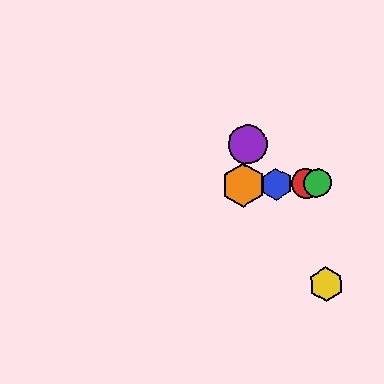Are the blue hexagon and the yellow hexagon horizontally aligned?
No, the blue hexagon is at y≈184 and the yellow hexagon is at y≈285.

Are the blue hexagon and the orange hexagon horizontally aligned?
Yes, both are at y≈184.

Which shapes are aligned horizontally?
The red circle, the blue hexagon, the green circle, the orange hexagon are aligned horizontally.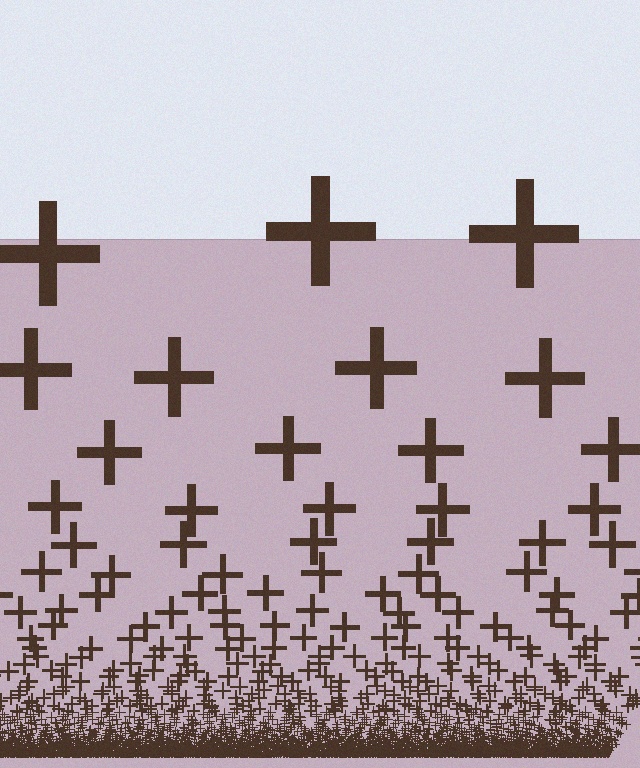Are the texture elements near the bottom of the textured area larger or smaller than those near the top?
Smaller. The gradient is inverted — elements near the bottom are smaller and denser.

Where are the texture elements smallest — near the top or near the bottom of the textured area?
Near the bottom.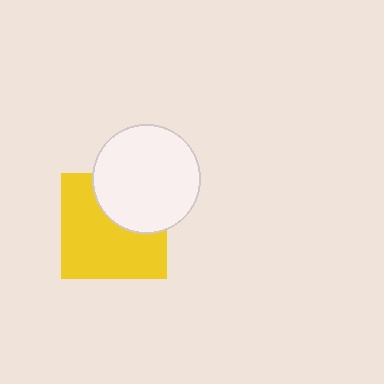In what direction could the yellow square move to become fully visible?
The yellow square could move toward the lower-left. That would shift it out from behind the white circle entirely.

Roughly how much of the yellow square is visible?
Most of it is visible (roughly 65%).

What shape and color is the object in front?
The object in front is a white circle.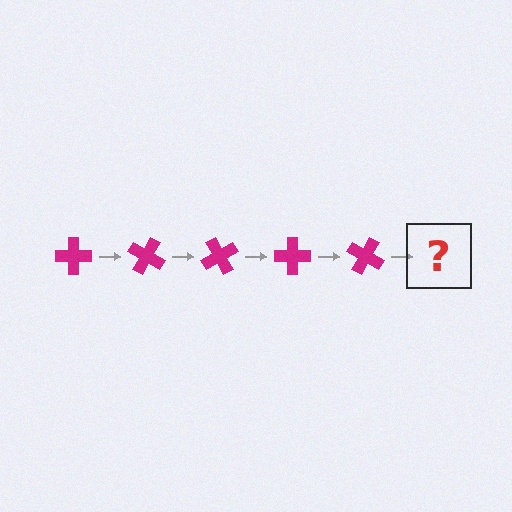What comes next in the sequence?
The next element should be a magenta cross rotated 150 degrees.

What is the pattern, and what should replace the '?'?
The pattern is that the cross rotates 30 degrees each step. The '?' should be a magenta cross rotated 150 degrees.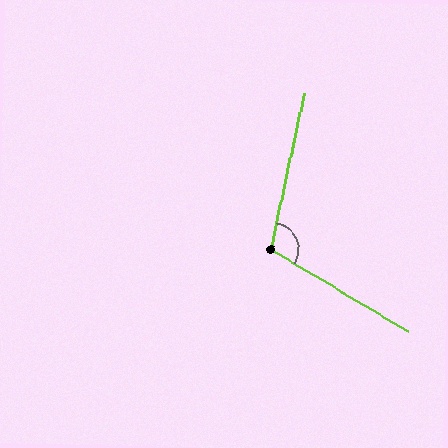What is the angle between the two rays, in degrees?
Approximately 109 degrees.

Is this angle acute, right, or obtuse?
It is obtuse.